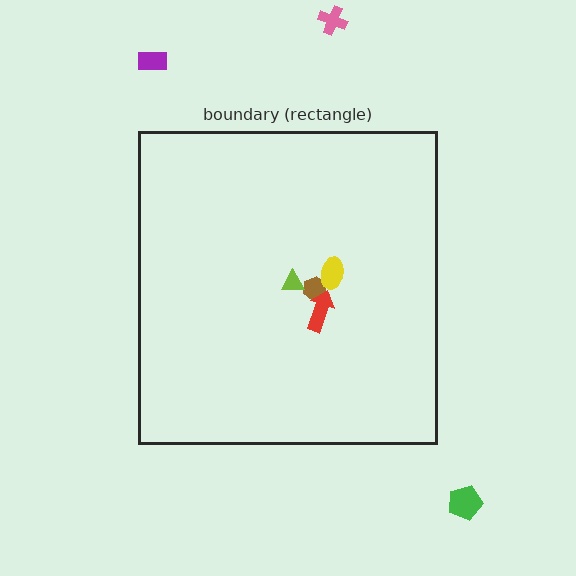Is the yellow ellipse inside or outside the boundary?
Inside.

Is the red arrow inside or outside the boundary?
Inside.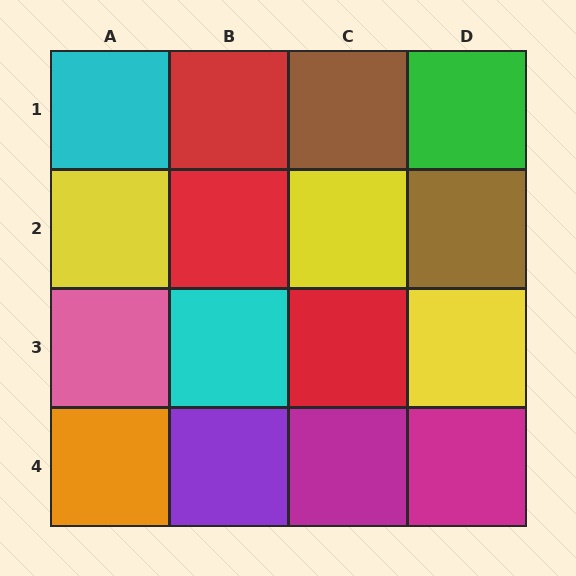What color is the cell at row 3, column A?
Pink.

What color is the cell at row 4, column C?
Magenta.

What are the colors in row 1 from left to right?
Cyan, red, brown, green.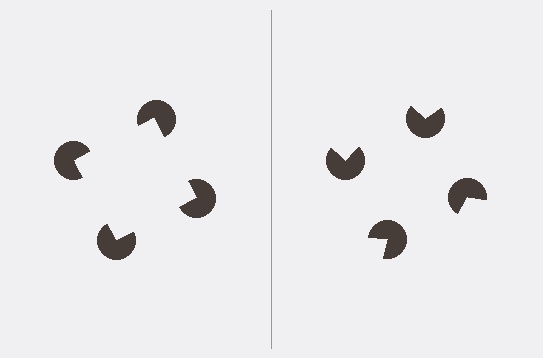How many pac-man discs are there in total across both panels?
8 — 4 on each side.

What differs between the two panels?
The pac-man discs are positioned identically on both sides; only the wedge orientations differ. On the left they align to a square; on the right they are misaligned.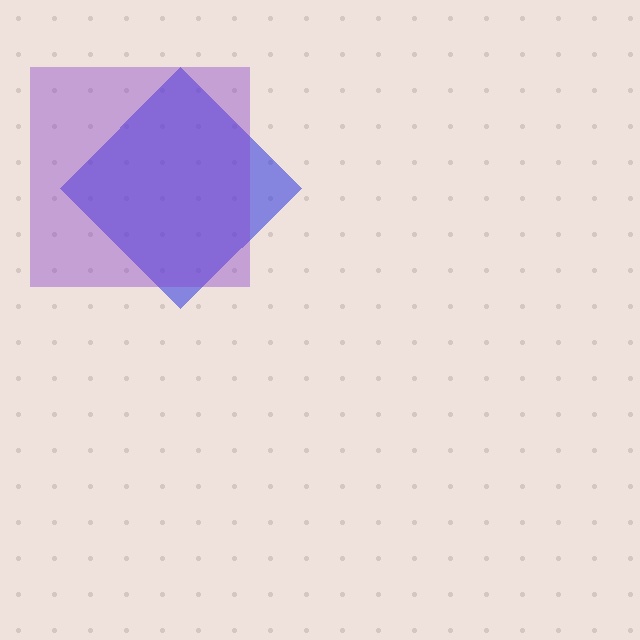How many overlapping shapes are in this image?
There are 2 overlapping shapes in the image.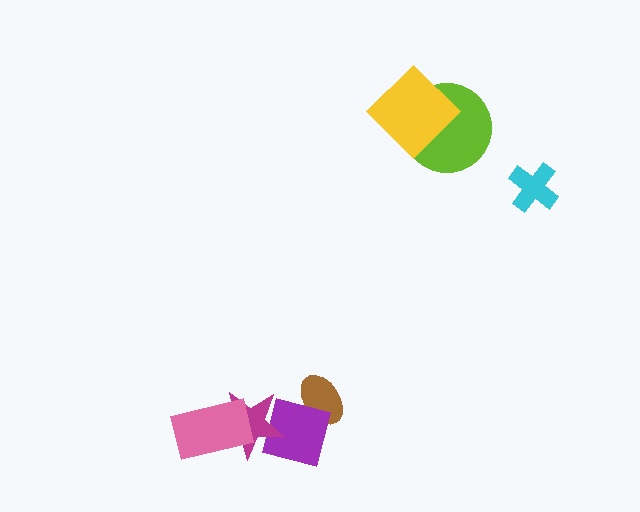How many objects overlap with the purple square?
2 objects overlap with the purple square.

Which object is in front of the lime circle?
The yellow diamond is in front of the lime circle.